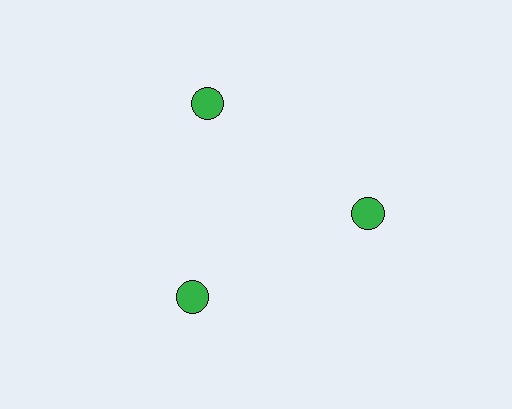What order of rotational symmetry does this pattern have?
This pattern has 3-fold rotational symmetry.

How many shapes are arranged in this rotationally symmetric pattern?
There are 3 shapes, arranged in 3 groups of 1.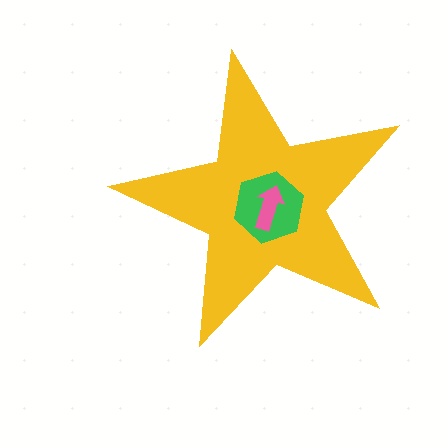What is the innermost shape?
The pink arrow.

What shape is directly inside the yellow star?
The green hexagon.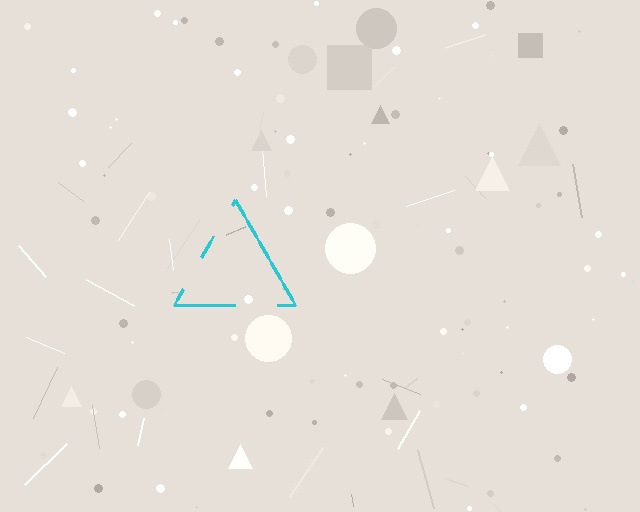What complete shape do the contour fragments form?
The contour fragments form a triangle.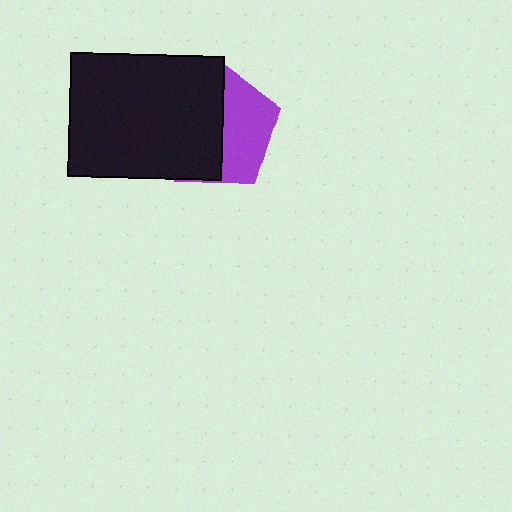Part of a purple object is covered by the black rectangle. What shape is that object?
It is a pentagon.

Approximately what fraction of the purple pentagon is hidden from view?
Roughly 57% of the purple pentagon is hidden behind the black rectangle.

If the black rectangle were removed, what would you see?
You would see the complete purple pentagon.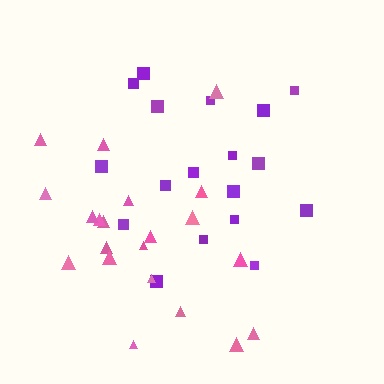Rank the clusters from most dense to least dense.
pink, purple.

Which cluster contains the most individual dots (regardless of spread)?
Pink (21).